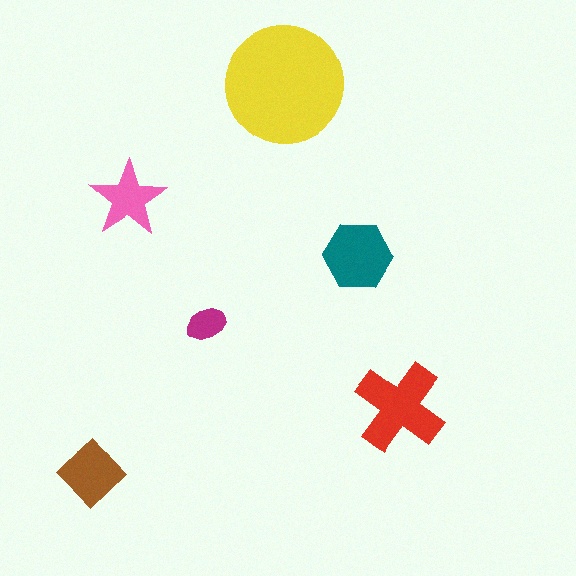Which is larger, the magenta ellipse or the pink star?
The pink star.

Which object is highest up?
The yellow circle is topmost.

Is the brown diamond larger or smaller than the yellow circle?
Smaller.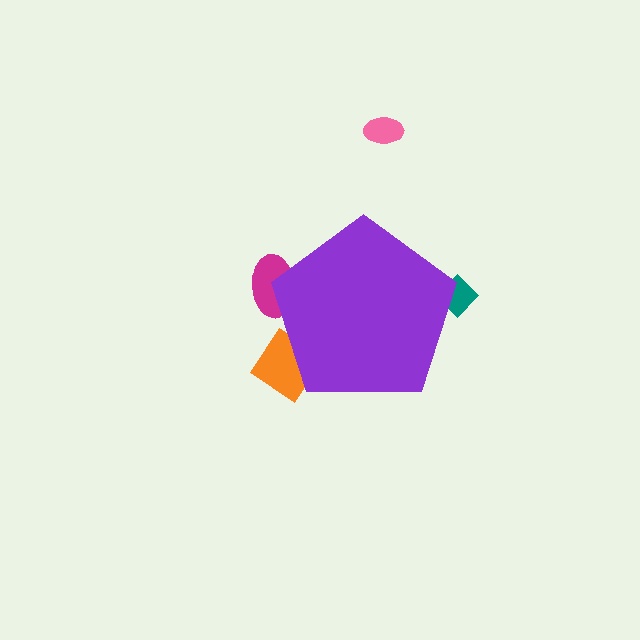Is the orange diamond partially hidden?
Yes, the orange diamond is partially hidden behind the purple pentagon.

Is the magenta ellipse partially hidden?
Yes, the magenta ellipse is partially hidden behind the purple pentagon.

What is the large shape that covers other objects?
A purple pentagon.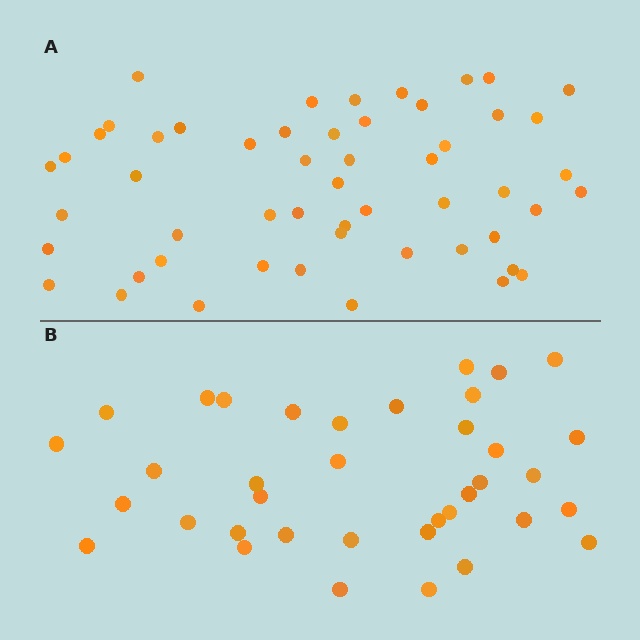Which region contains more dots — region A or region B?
Region A (the top region) has more dots.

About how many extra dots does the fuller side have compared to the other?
Region A has approximately 15 more dots than region B.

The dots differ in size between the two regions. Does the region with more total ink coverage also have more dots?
No. Region B has more total ink coverage because its dots are larger, but region A actually contains more individual dots. Total area can be misleading — the number of items is what matters here.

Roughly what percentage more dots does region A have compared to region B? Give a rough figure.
About 45% more.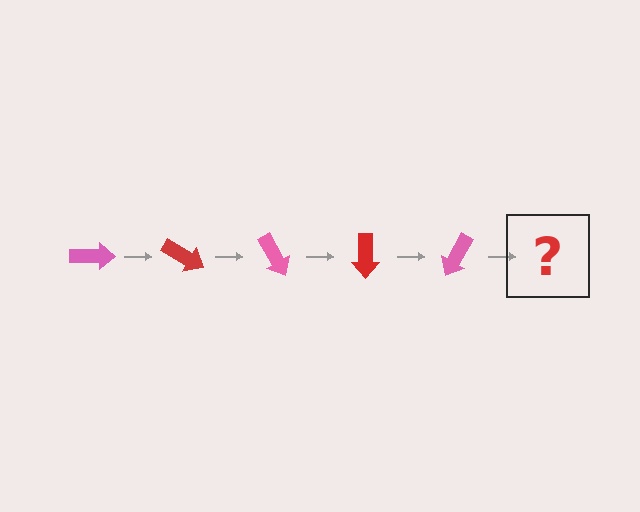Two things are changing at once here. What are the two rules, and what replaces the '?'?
The two rules are that it rotates 30 degrees each step and the color cycles through pink and red. The '?' should be a red arrow, rotated 150 degrees from the start.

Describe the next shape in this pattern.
It should be a red arrow, rotated 150 degrees from the start.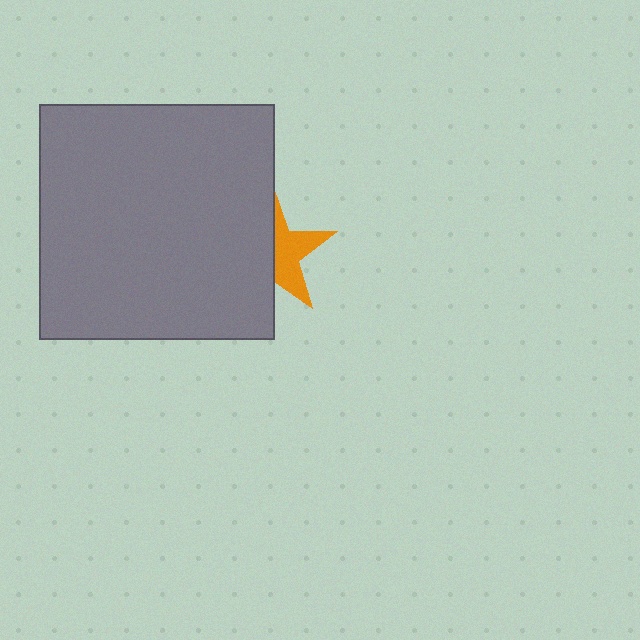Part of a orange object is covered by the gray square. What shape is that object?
It is a star.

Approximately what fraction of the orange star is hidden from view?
Roughly 55% of the orange star is hidden behind the gray square.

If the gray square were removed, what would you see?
You would see the complete orange star.